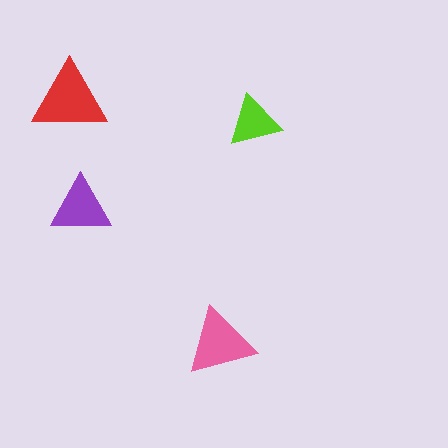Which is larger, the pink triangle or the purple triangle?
The pink one.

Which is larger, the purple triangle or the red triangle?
The red one.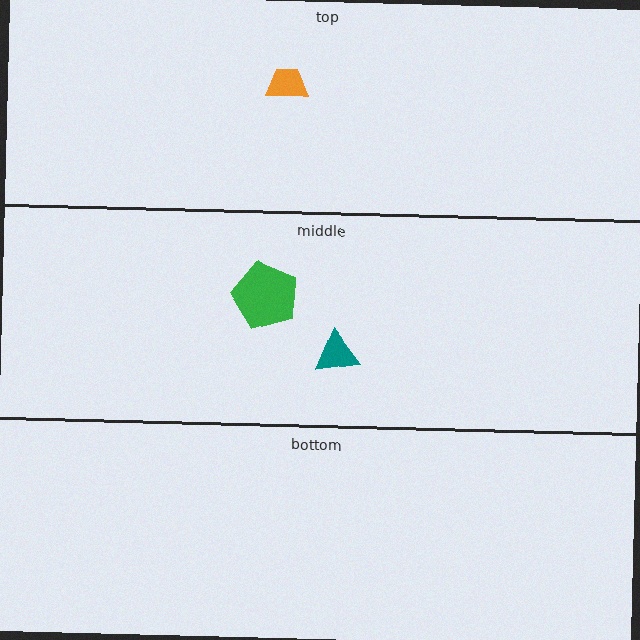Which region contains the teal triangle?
The middle region.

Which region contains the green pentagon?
The middle region.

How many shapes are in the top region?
1.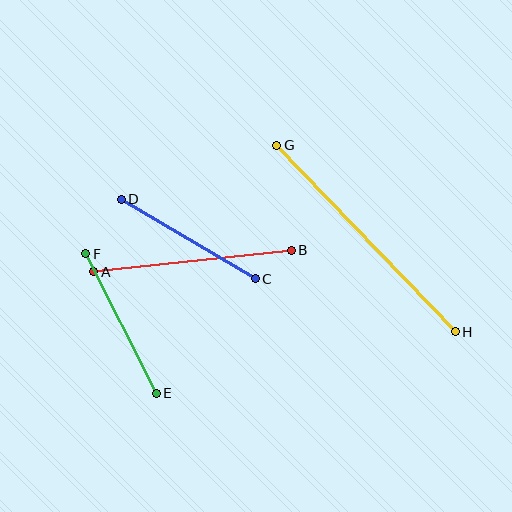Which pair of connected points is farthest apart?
Points G and H are farthest apart.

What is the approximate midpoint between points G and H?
The midpoint is at approximately (366, 238) pixels.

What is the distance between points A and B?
The distance is approximately 199 pixels.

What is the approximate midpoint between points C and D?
The midpoint is at approximately (188, 239) pixels.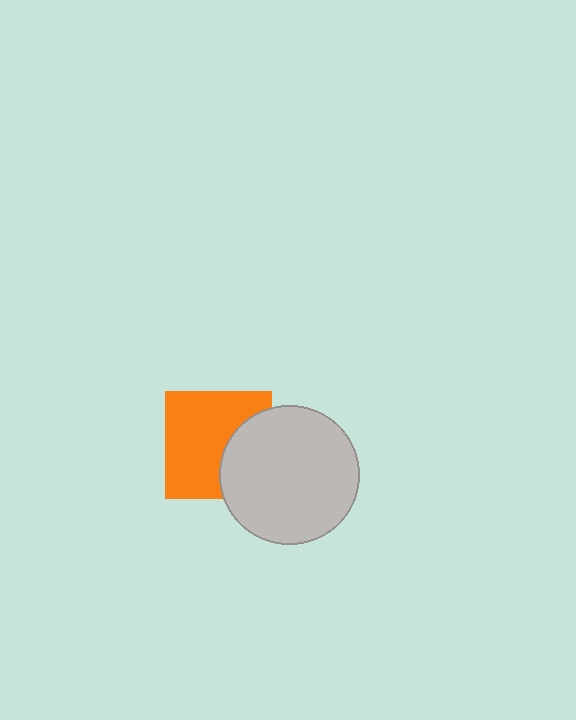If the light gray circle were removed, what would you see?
You would see the complete orange square.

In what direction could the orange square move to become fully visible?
The orange square could move left. That would shift it out from behind the light gray circle entirely.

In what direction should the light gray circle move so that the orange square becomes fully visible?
The light gray circle should move right. That is the shortest direction to clear the overlap and leave the orange square fully visible.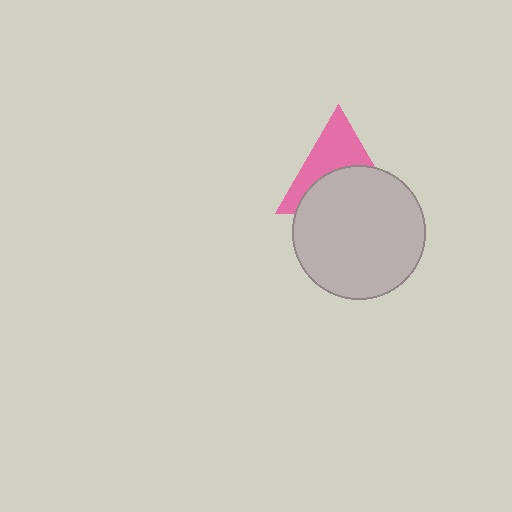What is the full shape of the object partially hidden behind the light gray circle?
The partially hidden object is a pink triangle.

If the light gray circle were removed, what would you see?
You would see the complete pink triangle.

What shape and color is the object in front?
The object in front is a light gray circle.